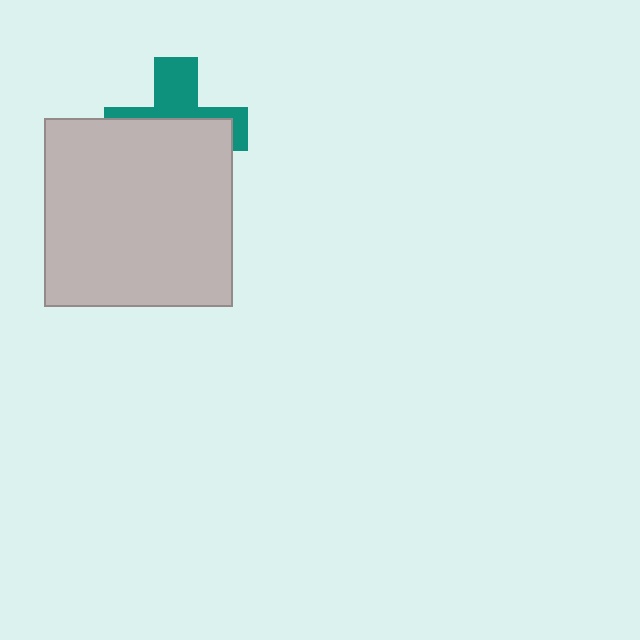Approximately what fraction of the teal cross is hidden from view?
Roughly 62% of the teal cross is hidden behind the light gray square.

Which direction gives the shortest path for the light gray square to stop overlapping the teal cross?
Moving down gives the shortest separation.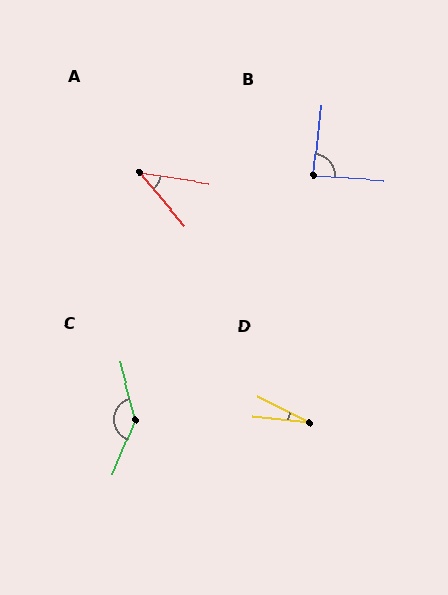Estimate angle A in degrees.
Approximately 41 degrees.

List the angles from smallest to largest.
D (20°), A (41°), B (87°), C (143°).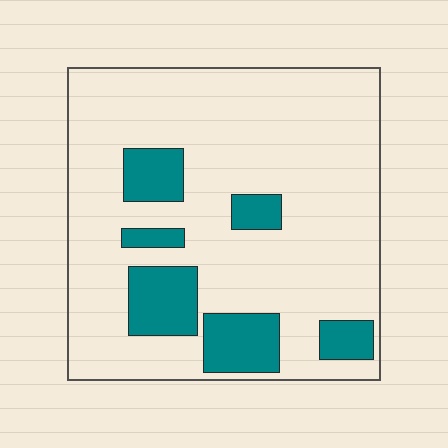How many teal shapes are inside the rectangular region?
6.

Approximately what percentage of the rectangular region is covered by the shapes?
Approximately 20%.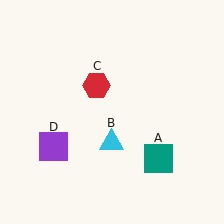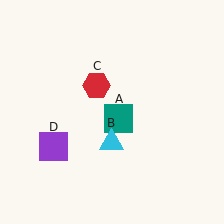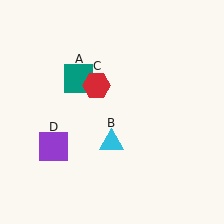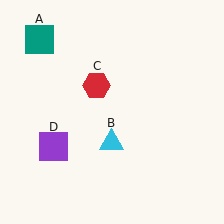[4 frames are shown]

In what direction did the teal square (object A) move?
The teal square (object A) moved up and to the left.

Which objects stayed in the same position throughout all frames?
Cyan triangle (object B) and red hexagon (object C) and purple square (object D) remained stationary.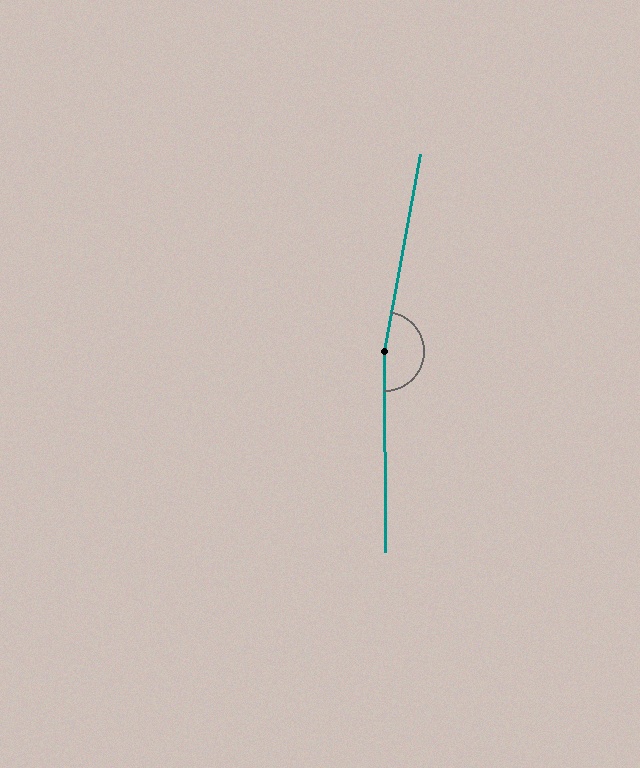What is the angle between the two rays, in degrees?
Approximately 169 degrees.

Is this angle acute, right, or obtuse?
It is obtuse.